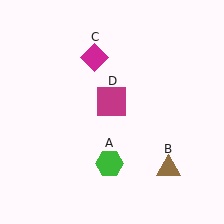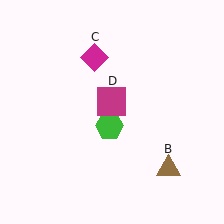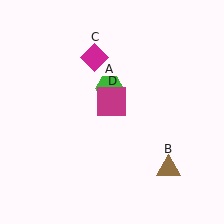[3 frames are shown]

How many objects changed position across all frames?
1 object changed position: green hexagon (object A).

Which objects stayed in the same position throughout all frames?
Brown triangle (object B) and magenta diamond (object C) and magenta square (object D) remained stationary.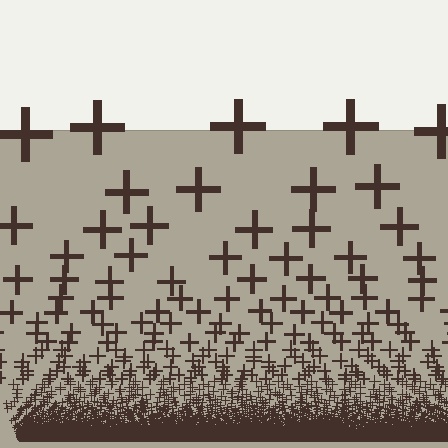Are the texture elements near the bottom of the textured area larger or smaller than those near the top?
Smaller. The gradient is inverted — elements near the bottom are smaller and denser.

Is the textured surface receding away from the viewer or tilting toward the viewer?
The surface appears to tilt toward the viewer. Texture elements get larger and sparser toward the top.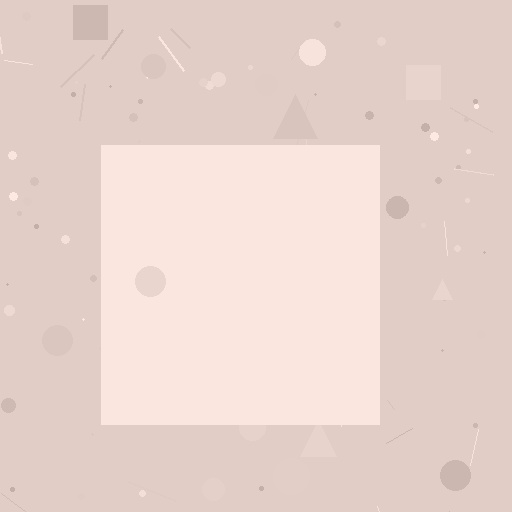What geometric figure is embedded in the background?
A square is embedded in the background.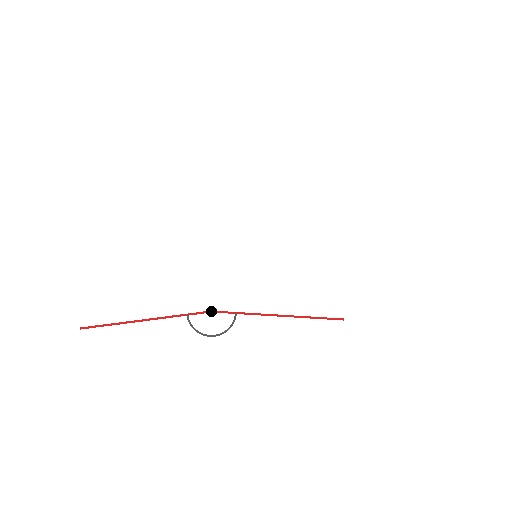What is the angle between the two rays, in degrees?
Approximately 169 degrees.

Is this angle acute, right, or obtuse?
It is obtuse.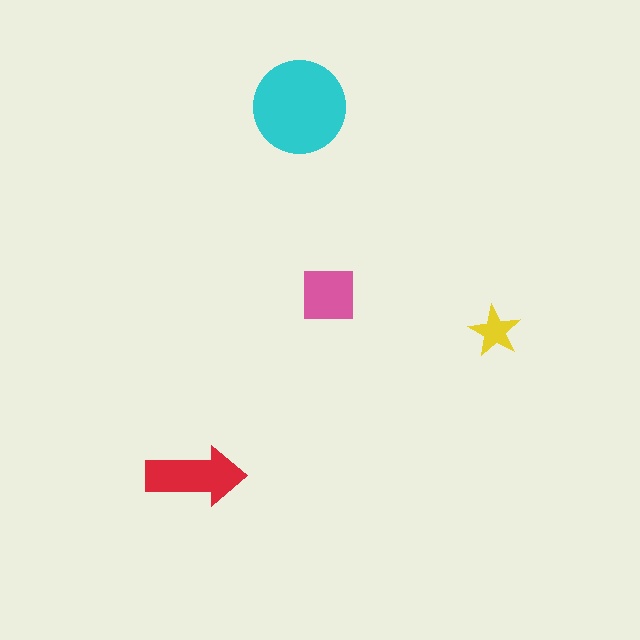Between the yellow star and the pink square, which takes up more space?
The pink square.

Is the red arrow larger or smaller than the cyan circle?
Smaller.